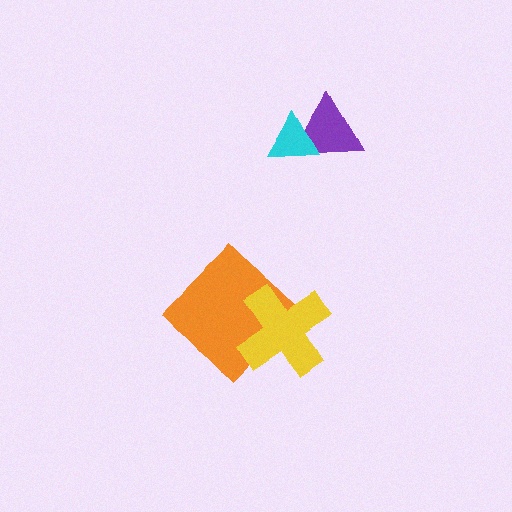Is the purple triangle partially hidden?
Yes, it is partially covered by another shape.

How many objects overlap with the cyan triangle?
1 object overlaps with the cyan triangle.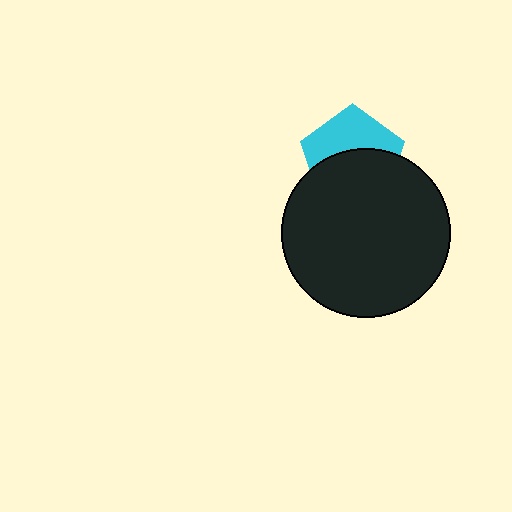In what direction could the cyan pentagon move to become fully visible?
The cyan pentagon could move up. That would shift it out from behind the black circle entirely.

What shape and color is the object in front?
The object in front is a black circle.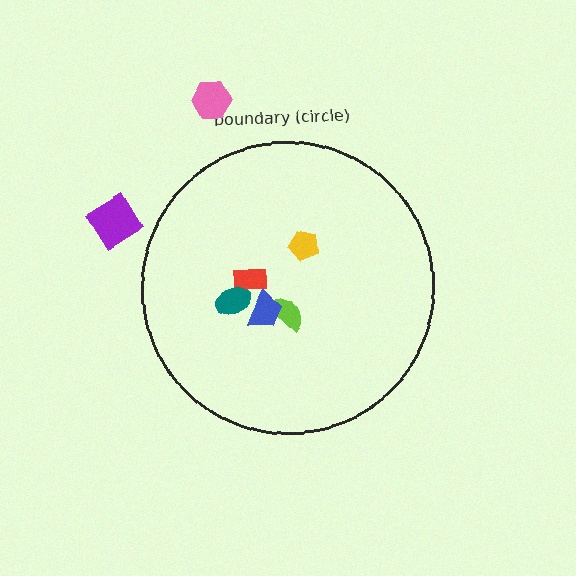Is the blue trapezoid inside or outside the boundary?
Inside.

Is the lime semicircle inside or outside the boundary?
Inside.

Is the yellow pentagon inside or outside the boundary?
Inside.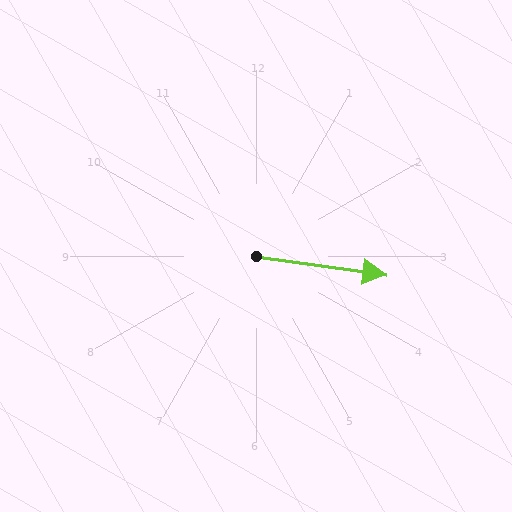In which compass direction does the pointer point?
East.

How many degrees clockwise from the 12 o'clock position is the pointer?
Approximately 98 degrees.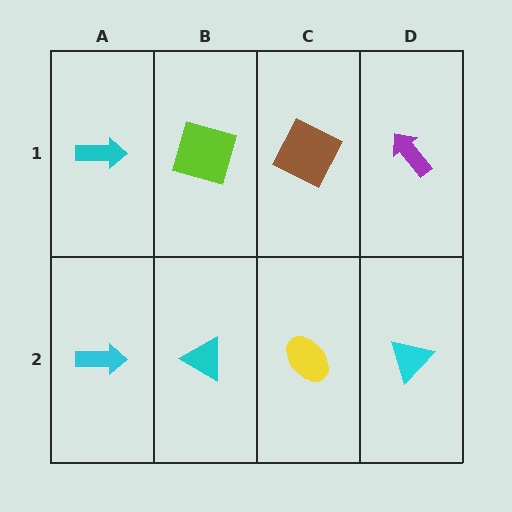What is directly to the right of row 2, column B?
A yellow ellipse.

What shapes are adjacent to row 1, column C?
A yellow ellipse (row 2, column C), a lime square (row 1, column B), a purple arrow (row 1, column D).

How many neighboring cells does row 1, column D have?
2.